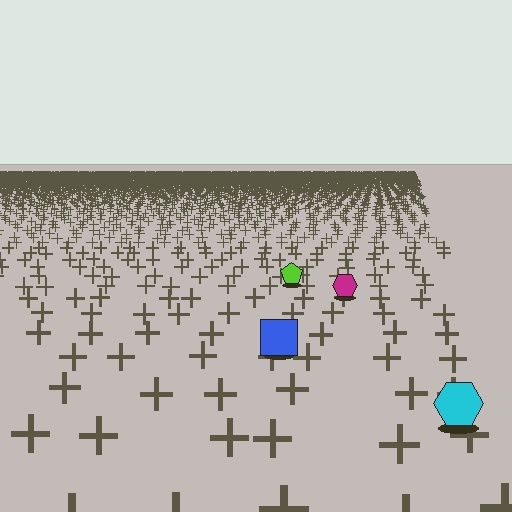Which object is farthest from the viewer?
The lime pentagon is farthest from the viewer. It appears smaller and the ground texture around it is denser.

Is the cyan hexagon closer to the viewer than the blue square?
Yes. The cyan hexagon is closer — you can tell from the texture gradient: the ground texture is coarser near it.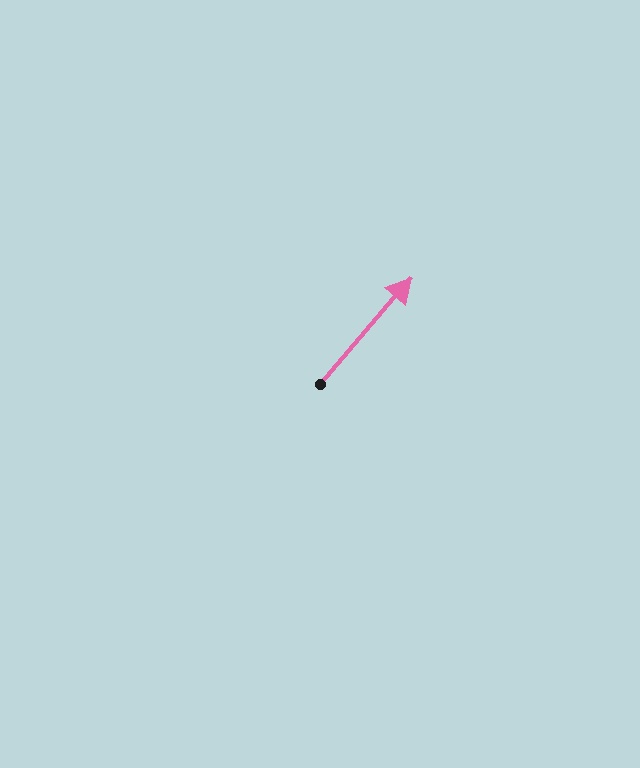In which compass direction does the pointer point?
Northeast.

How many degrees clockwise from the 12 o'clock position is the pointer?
Approximately 41 degrees.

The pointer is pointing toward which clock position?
Roughly 1 o'clock.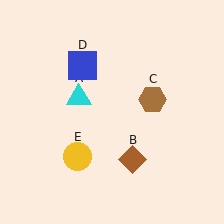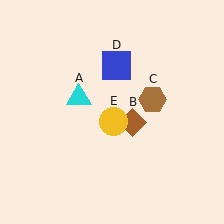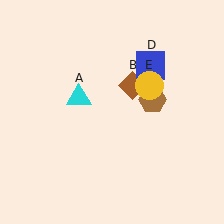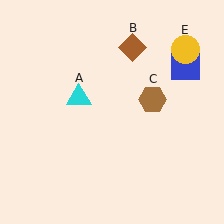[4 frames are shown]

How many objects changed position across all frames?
3 objects changed position: brown diamond (object B), blue square (object D), yellow circle (object E).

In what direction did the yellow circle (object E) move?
The yellow circle (object E) moved up and to the right.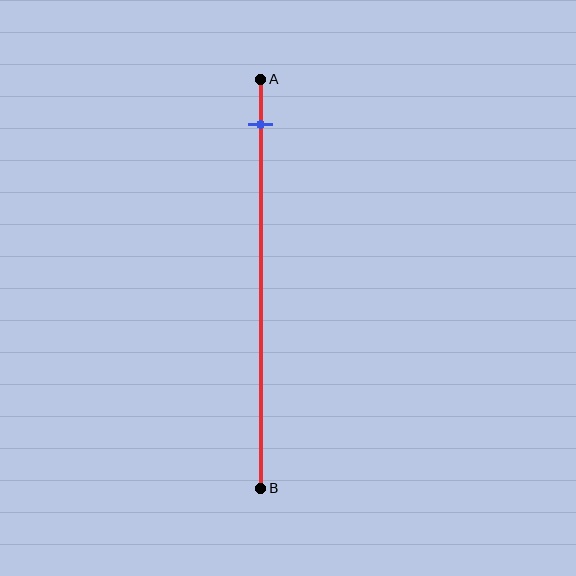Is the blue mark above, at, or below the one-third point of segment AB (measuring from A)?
The blue mark is above the one-third point of segment AB.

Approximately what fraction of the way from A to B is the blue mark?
The blue mark is approximately 10% of the way from A to B.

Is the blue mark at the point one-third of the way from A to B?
No, the mark is at about 10% from A, not at the 33% one-third point.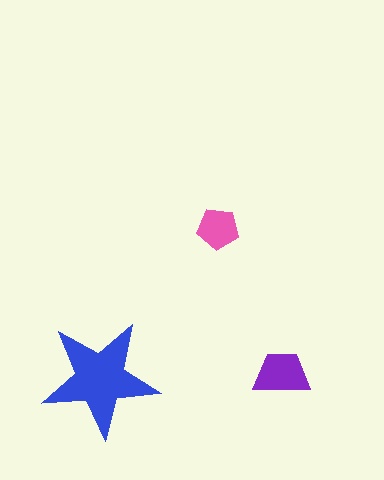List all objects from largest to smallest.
The blue star, the purple trapezoid, the pink pentagon.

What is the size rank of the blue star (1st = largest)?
1st.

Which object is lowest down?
The blue star is bottommost.